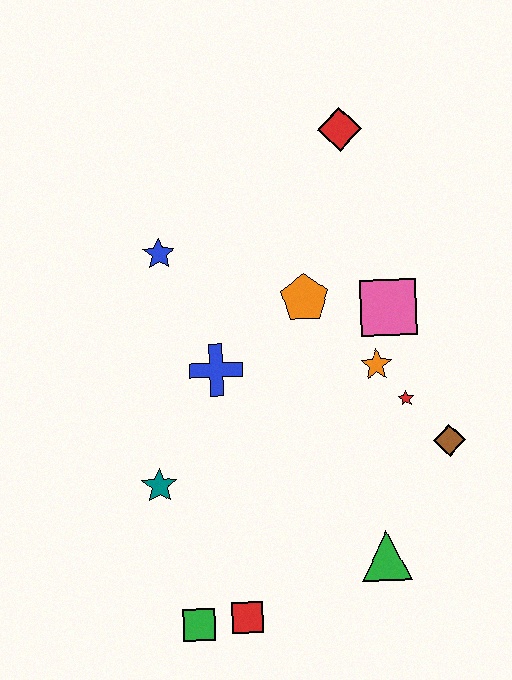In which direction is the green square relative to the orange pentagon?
The green square is below the orange pentagon.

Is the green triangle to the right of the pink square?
No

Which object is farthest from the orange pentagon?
The green square is farthest from the orange pentagon.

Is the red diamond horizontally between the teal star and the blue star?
No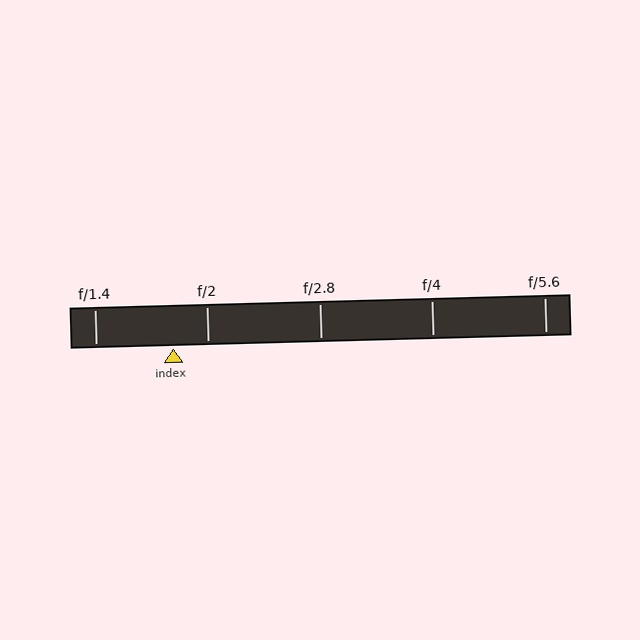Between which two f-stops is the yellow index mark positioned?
The index mark is between f/1.4 and f/2.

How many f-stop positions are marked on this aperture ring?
There are 5 f-stop positions marked.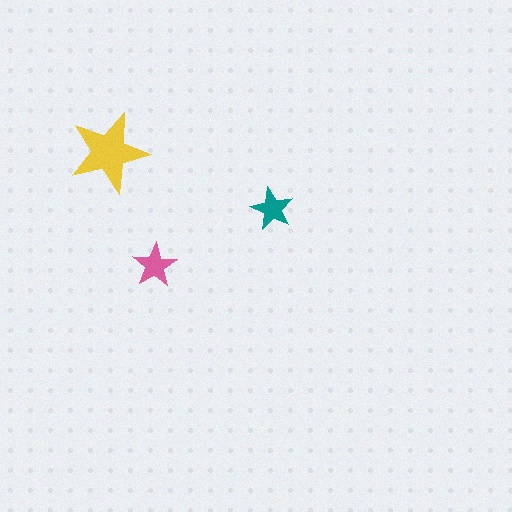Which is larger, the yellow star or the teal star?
The yellow one.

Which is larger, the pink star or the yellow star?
The yellow one.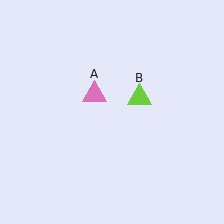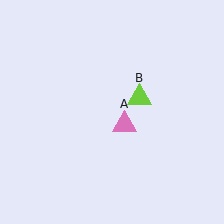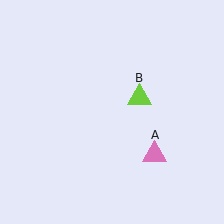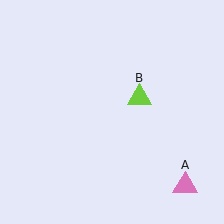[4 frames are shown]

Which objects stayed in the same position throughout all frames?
Lime triangle (object B) remained stationary.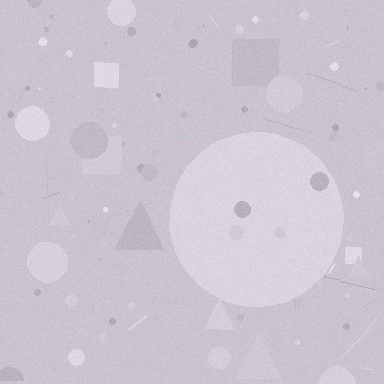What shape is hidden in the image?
A circle is hidden in the image.